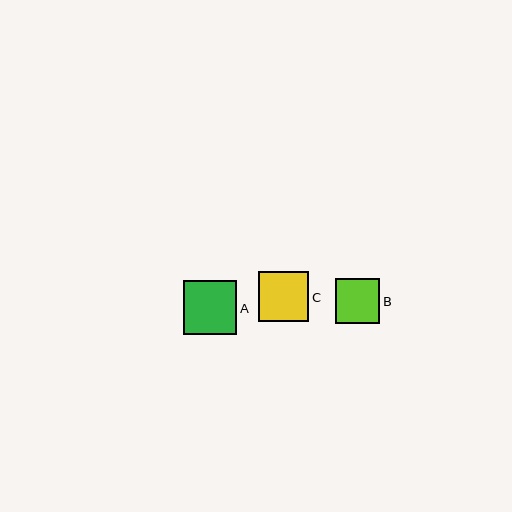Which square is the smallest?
Square B is the smallest with a size of approximately 45 pixels.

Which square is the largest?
Square A is the largest with a size of approximately 53 pixels.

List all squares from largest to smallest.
From largest to smallest: A, C, B.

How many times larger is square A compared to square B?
Square A is approximately 1.2 times the size of square B.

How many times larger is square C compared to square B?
Square C is approximately 1.1 times the size of square B.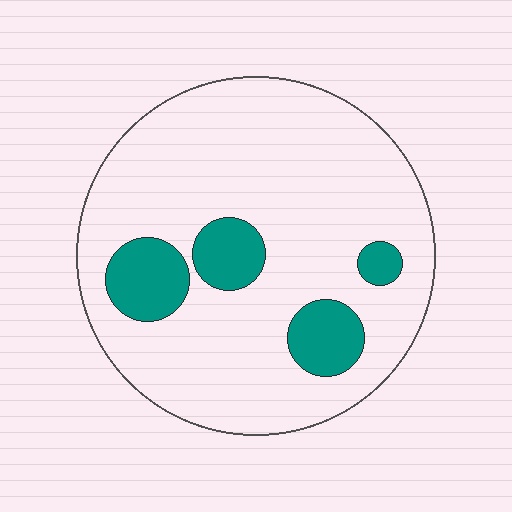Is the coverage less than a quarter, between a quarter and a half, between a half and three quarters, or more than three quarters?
Less than a quarter.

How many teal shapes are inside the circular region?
4.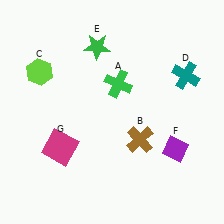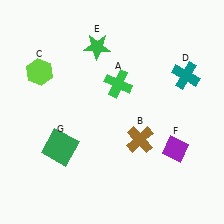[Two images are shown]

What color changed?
The square (G) changed from magenta in Image 1 to green in Image 2.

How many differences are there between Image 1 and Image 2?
There is 1 difference between the two images.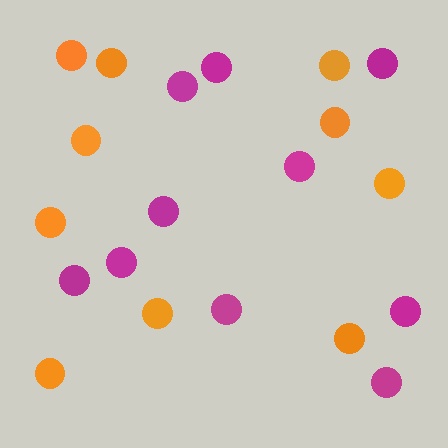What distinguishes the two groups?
There are 2 groups: one group of magenta circles (10) and one group of orange circles (10).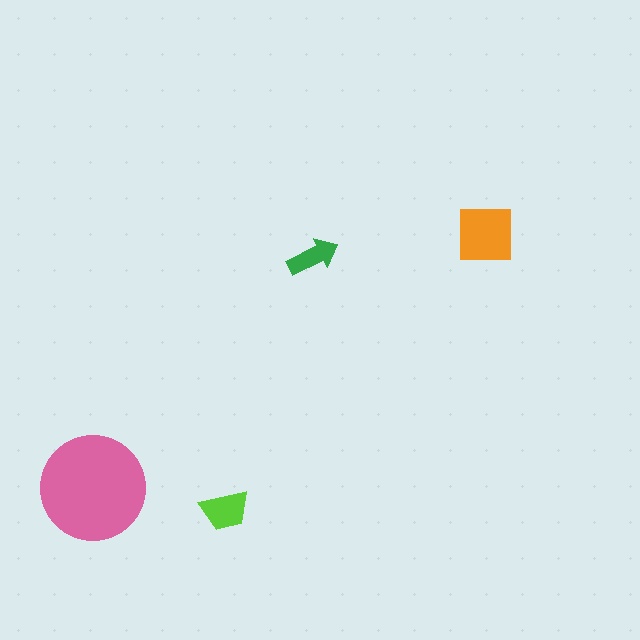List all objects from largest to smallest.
The pink circle, the orange square, the lime trapezoid, the green arrow.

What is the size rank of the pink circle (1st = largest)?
1st.